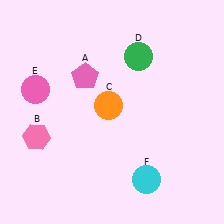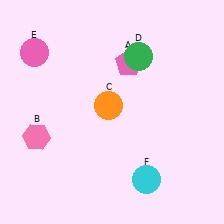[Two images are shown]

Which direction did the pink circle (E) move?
The pink circle (E) moved up.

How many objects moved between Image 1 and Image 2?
2 objects moved between the two images.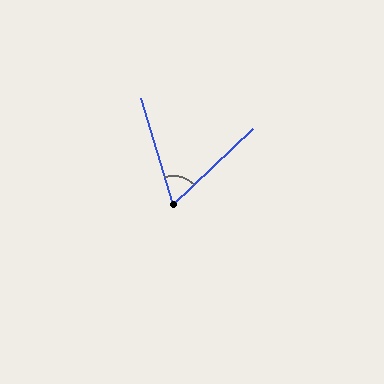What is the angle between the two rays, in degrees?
Approximately 63 degrees.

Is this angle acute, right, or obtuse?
It is acute.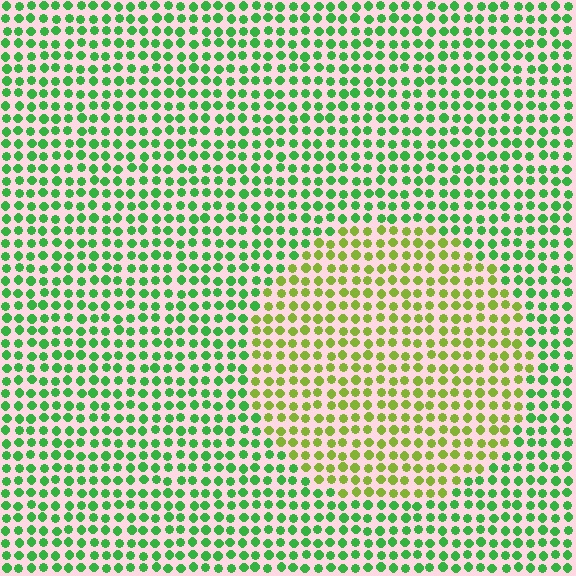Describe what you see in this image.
The image is filled with small green elements in a uniform arrangement. A circle-shaped region is visible where the elements are tinted to a slightly different hue, forming a subtle color boundary.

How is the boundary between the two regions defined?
The boundary is defined purely by a slight shift in hue (about 43 degrees). Spacing, size, and orientation are identical on both sides.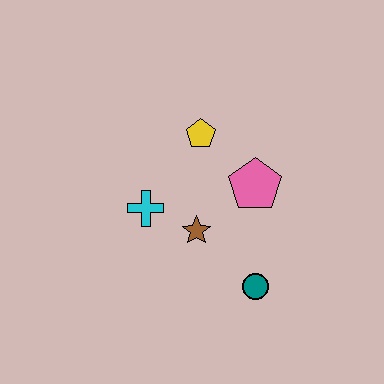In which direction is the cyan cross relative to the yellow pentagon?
The cyan cross is below the yellow pentagon.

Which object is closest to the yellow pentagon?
The pink pentagon is closest to the yellow pentagon.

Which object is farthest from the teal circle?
The yellow pentagon is farthest from the teal circle.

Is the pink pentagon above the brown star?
Yes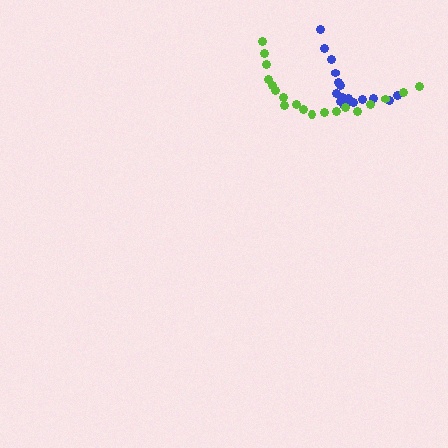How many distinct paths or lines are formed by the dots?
There are 2 distinct paths.